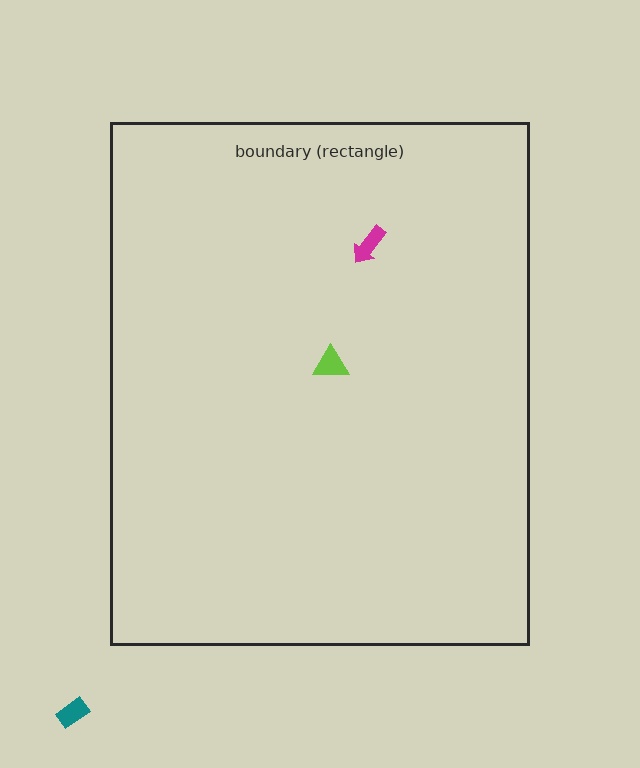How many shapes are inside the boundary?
2 inside, 1 outside.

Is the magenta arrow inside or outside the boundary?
Inside.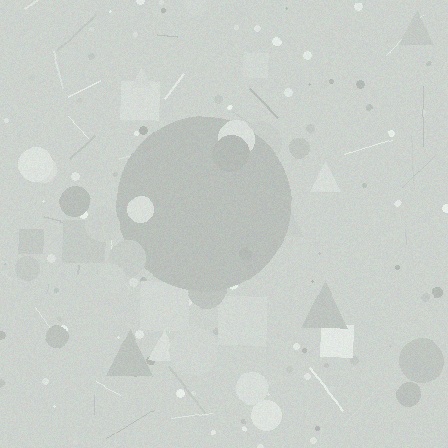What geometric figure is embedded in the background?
A circle is embedded in the background.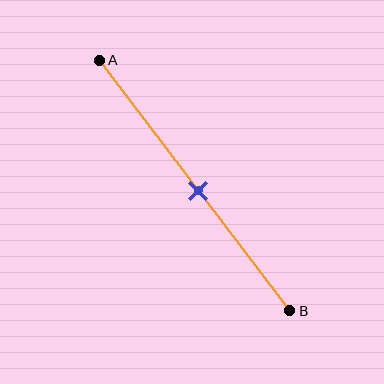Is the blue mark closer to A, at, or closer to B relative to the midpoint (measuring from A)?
The blue mark is approximately at the midpoint of segment AB.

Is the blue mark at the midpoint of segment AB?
Yes, the mark is approximately at the midpoint.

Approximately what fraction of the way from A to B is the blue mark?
The blue mark is approximately 50% of the way from A to B.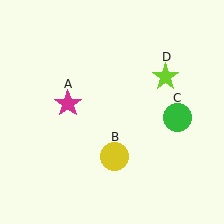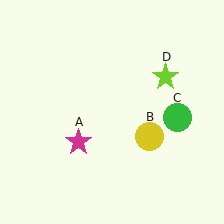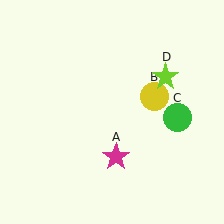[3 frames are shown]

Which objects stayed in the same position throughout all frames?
Green circle (object C) and lime star (object D) remained stationary.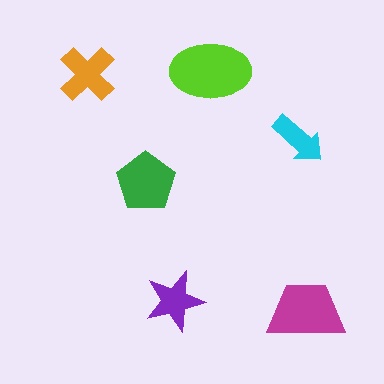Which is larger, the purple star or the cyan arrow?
The purple star.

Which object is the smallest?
The cyan arrow.